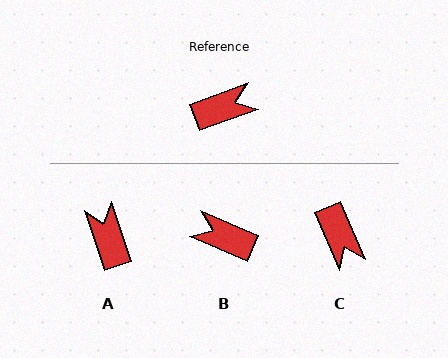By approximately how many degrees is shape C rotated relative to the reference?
Approximately 87 degrees clockwise.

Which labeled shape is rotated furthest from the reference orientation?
B, about 137 degrees away.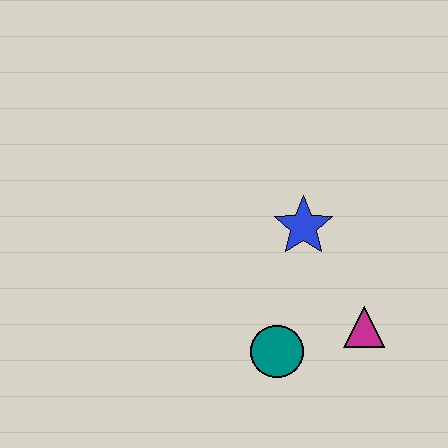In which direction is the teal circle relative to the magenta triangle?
The teal circle is to the left of the magenta triangle.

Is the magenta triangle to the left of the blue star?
No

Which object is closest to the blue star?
The magenta triangle is closest to the blue star.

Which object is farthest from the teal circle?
The blue star is farthest from the teal circle.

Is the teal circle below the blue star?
Yes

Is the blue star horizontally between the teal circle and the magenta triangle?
Yes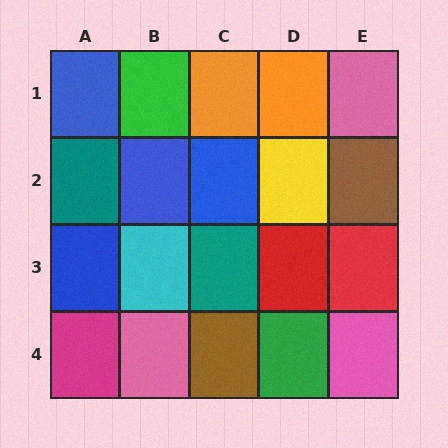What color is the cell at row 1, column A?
Blue.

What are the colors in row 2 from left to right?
Teal, blue, blue, yellow, brown.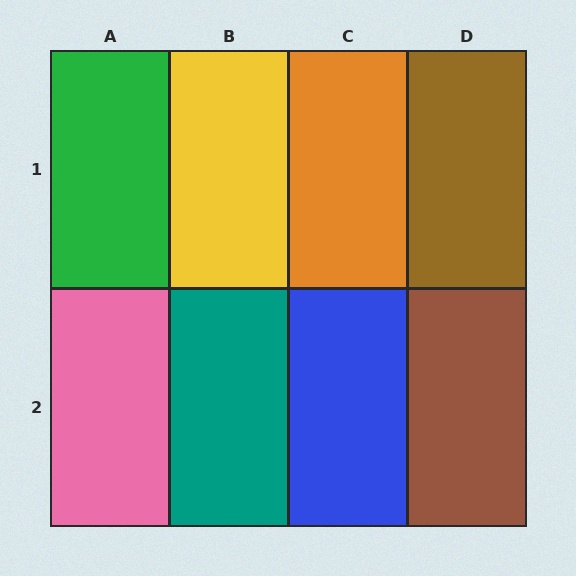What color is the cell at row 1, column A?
Green.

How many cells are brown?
2 cells are brown.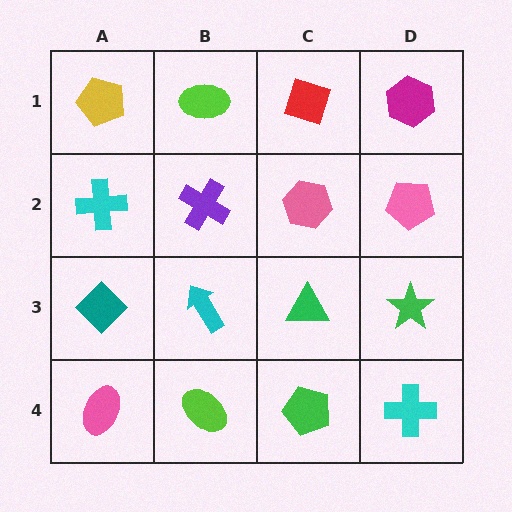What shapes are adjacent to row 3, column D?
A pink pentagon (row 2, column D), a cyan cross (row 4, column D), a green triangle (row 3, column C).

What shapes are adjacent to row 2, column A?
A yellow pentagon (row 1, column A), a teal diamond (row 3, column A), a purple cross (row 2, column B).